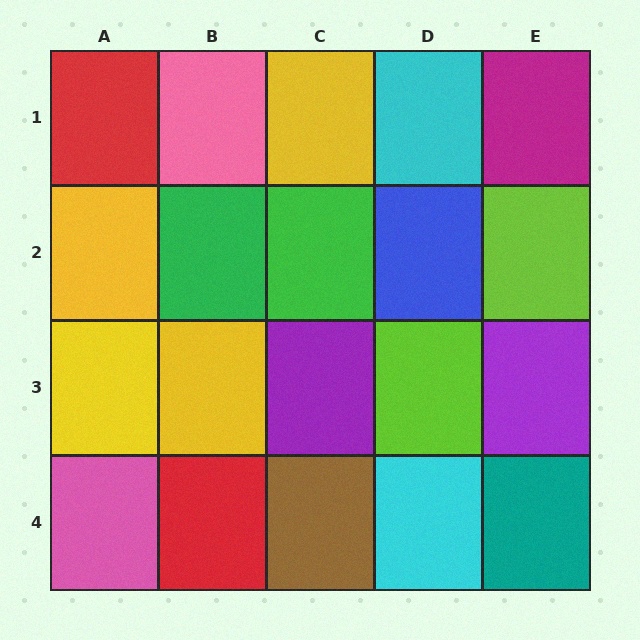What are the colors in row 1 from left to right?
Red, pink, yellow, cyan, magenta.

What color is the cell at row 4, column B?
Red.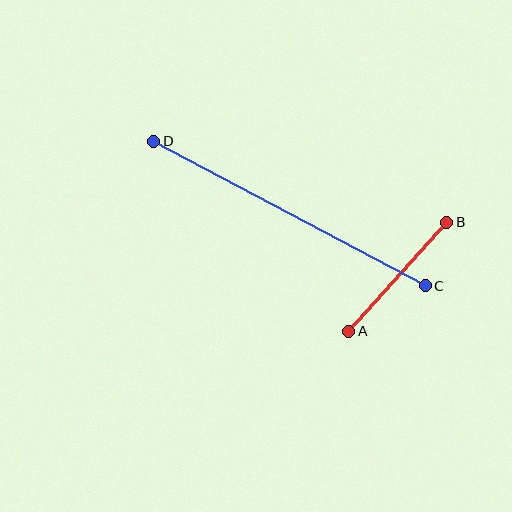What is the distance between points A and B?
The distance is approximately 146 pixels.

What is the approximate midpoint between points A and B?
The midpoint is at approximately (398, 277) pixels.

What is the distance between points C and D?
The distance is approximately 308 pixels.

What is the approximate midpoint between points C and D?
The midpoint is at approximately (290, 213) pixels.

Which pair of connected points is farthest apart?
Points C and D are farthest apart.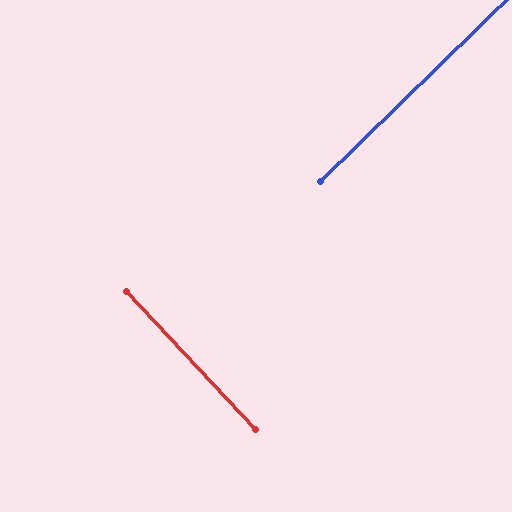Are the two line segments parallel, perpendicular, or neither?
Perpendicular — they meet at approximately 88°.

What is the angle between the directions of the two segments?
Approximately 88 degrees.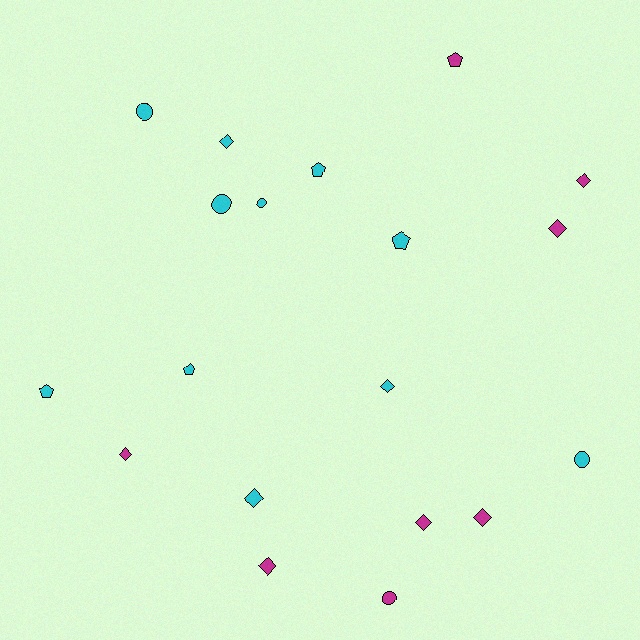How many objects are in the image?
There are 19 objects.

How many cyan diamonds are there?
There are 3 cyan diamonds.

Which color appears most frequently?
Cyan, with 11 objects.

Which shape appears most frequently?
Diamond, with 9 objects.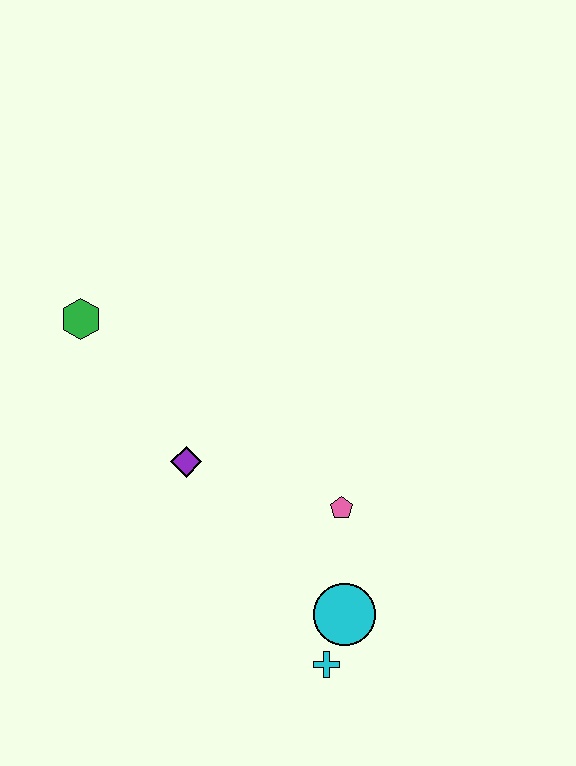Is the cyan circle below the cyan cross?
No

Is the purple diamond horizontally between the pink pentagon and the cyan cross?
No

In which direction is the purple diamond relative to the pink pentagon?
The purple diamond is to the left of the pink pentagon.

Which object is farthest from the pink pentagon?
The green hexagon is farthest from the pink pentagon.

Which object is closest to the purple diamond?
The pink pentagon is closest to the purple diamond.